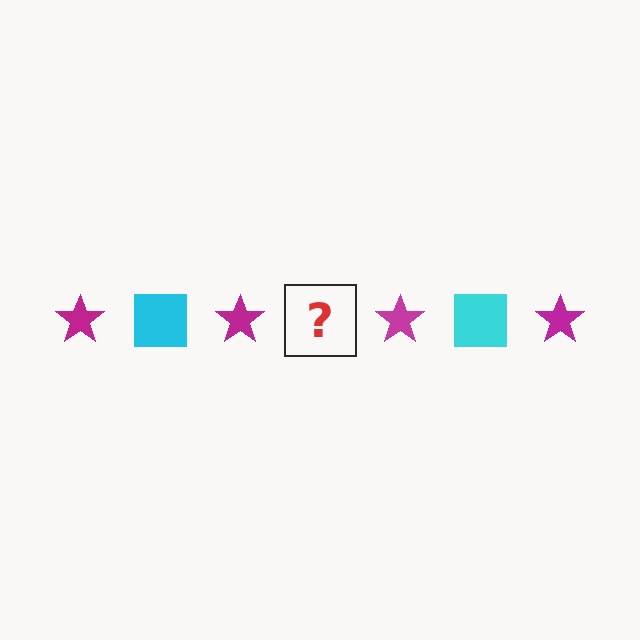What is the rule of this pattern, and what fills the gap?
The rule is that the pattern alternates between magenta star and cyan square. The gap should be filled with a cyan square.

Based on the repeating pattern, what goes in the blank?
The blank should be a cyan square.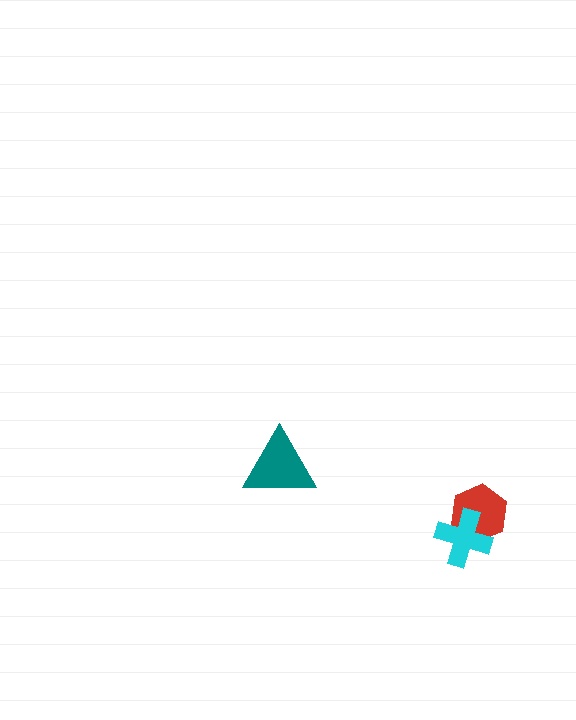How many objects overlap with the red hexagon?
1 object overlaps with the red hexagon.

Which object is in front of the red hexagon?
The cyan cross is in front of the red hexagon.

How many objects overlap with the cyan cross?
1 object overlaps with the cyan cross.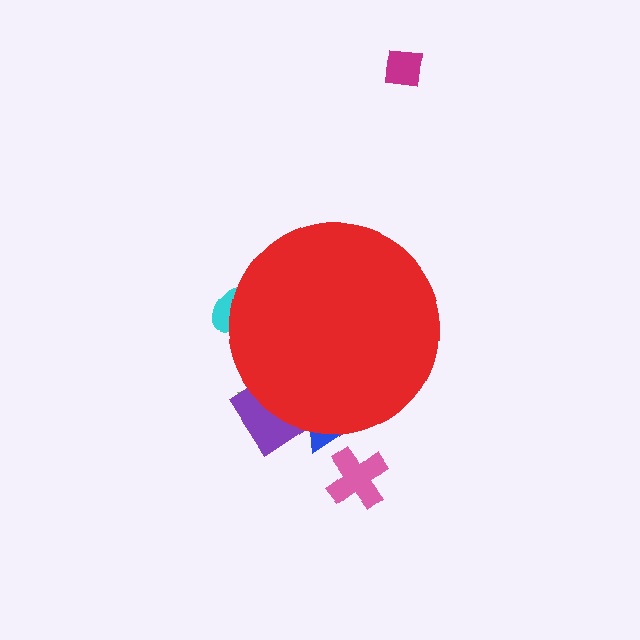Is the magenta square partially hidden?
No, the magenta square is fully visible.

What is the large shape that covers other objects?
A red circle.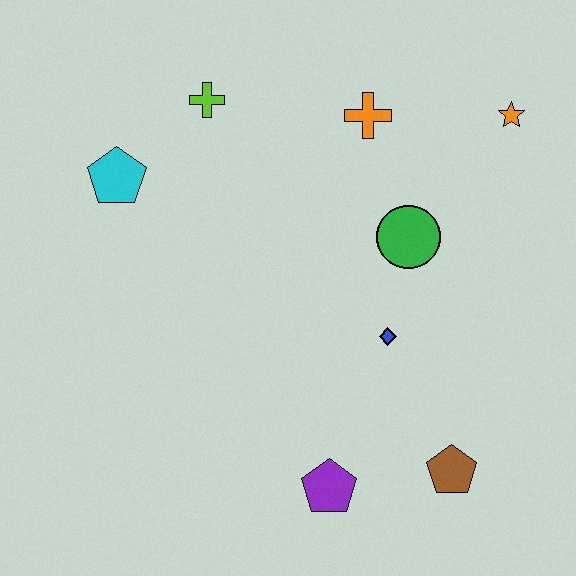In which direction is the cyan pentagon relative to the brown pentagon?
The cyan pentagon is to the left of the brown pentagon.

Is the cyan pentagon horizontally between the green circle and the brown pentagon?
No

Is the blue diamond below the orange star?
Yes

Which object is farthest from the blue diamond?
The cyan pentagon is farthest from the blue diamond.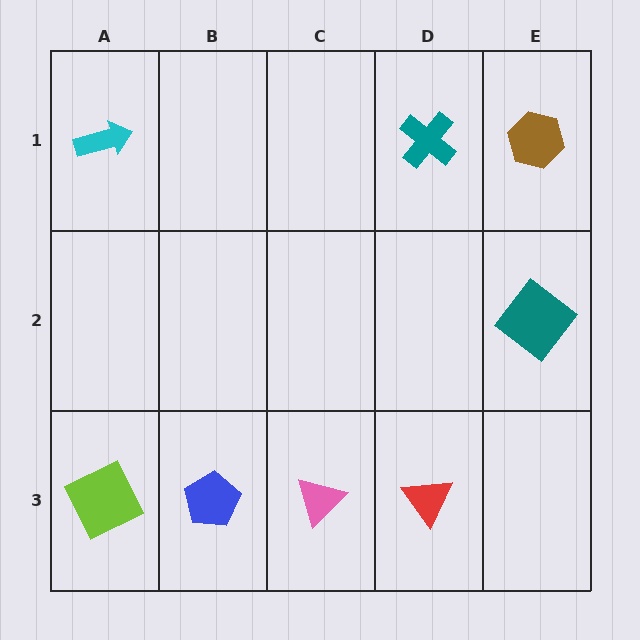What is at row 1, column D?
A teal cross.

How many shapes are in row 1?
3 shapes.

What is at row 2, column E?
A teal diamond.